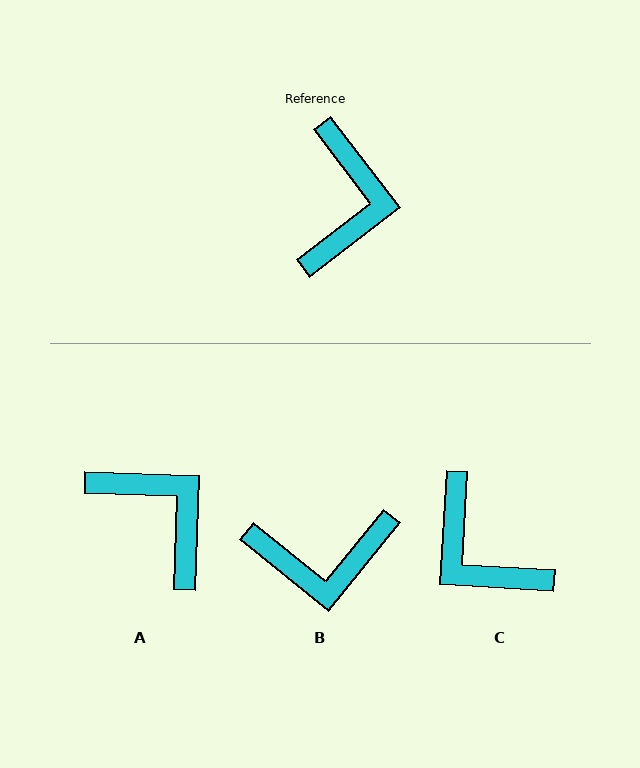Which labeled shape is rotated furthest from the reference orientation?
C, about 131 degrees away.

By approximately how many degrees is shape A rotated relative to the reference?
Approximately 51 degrees counter-clockwise.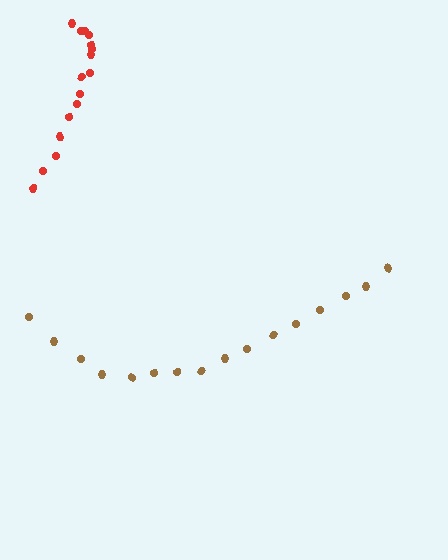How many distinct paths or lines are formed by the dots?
There are 2 distinct paths.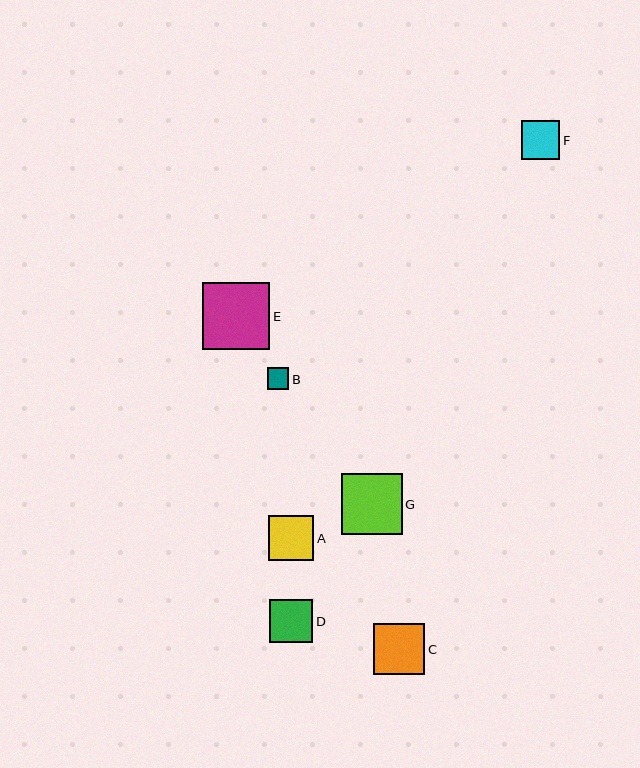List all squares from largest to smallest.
From largest to smallest: E, G, C, A, D, F, B.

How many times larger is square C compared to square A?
Square C is approximately 1.1 times the size of square A.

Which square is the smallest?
Square B is the smallest with a size of approximately 21 pixels.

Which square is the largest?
Square E is the largest with a size of approximately 67 pixels.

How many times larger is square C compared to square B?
Square C is approximately 2.4 times the size of square B.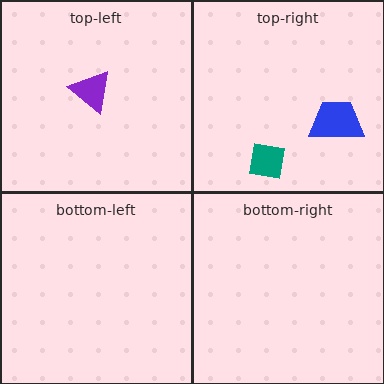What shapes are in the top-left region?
The purple triangle.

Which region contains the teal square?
The top-right region.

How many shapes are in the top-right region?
2.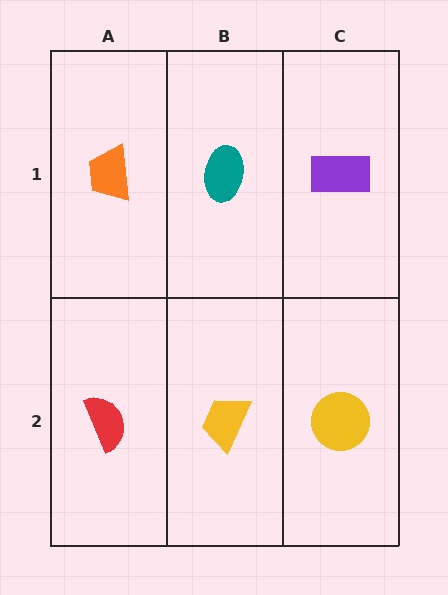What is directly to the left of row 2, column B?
A red semicircle.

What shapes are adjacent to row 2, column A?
An orange trapezoid (row 1, column A), a yellow trapezoid (row 2, column B).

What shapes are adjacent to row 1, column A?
A red semicircle (row 2, column A), a teal ellipse (row 1, column B).